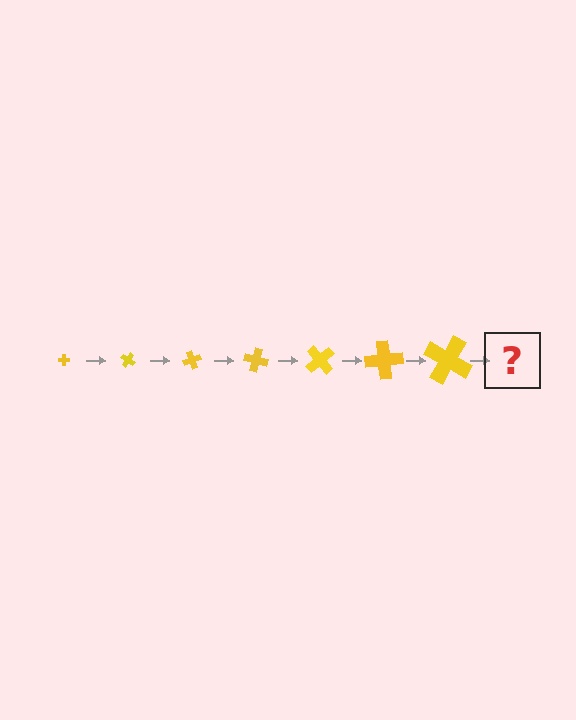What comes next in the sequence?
The next element should be a cross, larger than the previous one and rotated 245 degrees from the start.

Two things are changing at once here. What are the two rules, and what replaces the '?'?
The two rules are that the cross grows larger each step and it rotates 35 degrees each step. The '?' should be a cross, larger than the previous one and rotated 245 degrees from the start.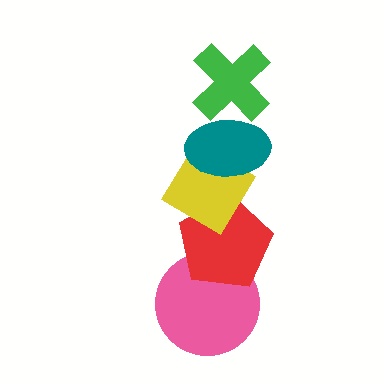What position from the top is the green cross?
The green cross is 1st from the top.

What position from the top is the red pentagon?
The red pentagon is 4th from the top.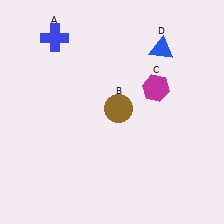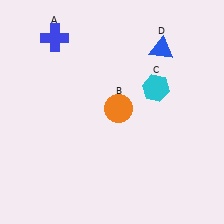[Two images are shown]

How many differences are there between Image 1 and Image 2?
There are 2 differences between the two images.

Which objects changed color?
B changed from brown to orange. C changed from magenta to cyan.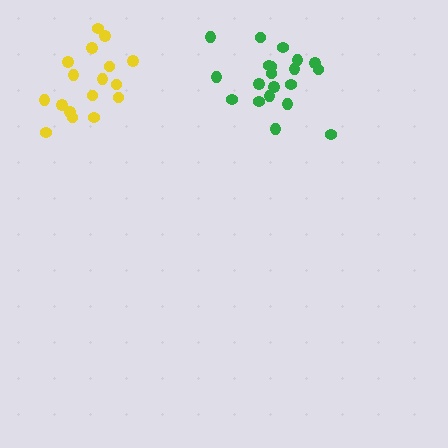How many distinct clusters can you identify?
There are 2 distinct clusters.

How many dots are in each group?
Group 1: 20 dots, Group 2: 17 dots (37 total).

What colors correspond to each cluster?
The clusters are colored: green, yellow.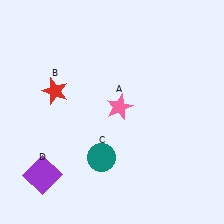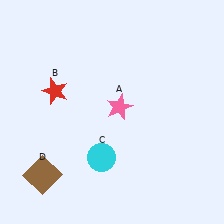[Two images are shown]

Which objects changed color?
C changed from teal to cyan. D changed from purple to brown.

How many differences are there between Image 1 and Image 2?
There are 2 differences between the two images.